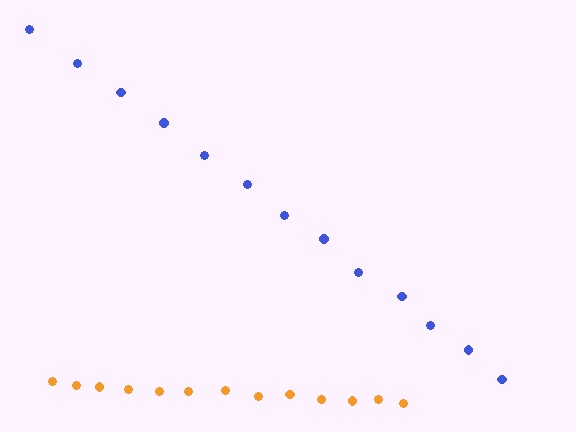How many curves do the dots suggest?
There are 2 distinct paths.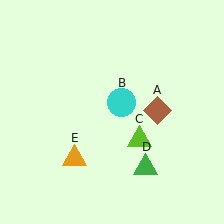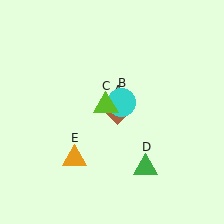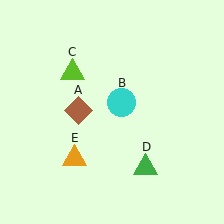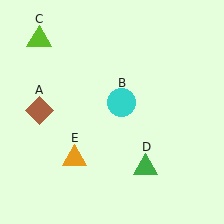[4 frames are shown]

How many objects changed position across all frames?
2 objects changed position: brown diamond (object A), lime triangle (object C).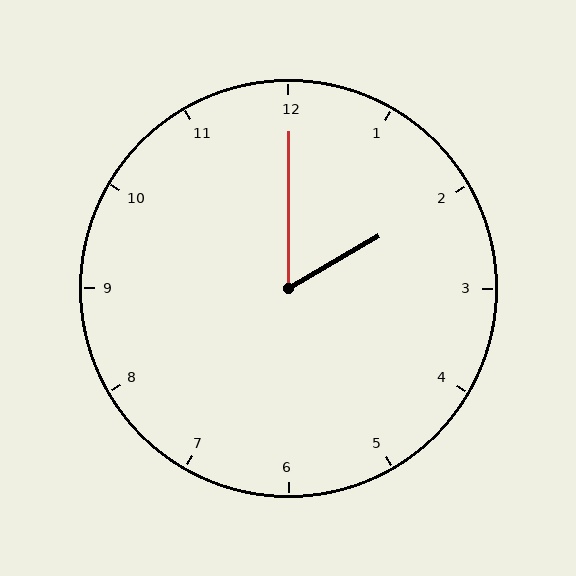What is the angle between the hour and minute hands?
Approximately 60 degrees.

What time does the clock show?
2:00.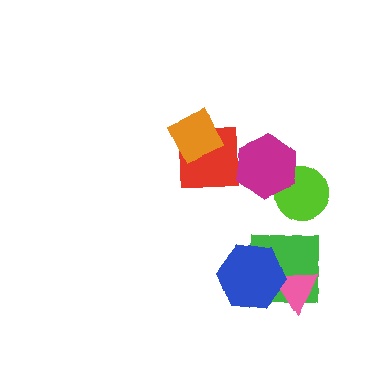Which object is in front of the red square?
The orange diamond is in front of the red square.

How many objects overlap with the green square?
2 objects overlap with the green square.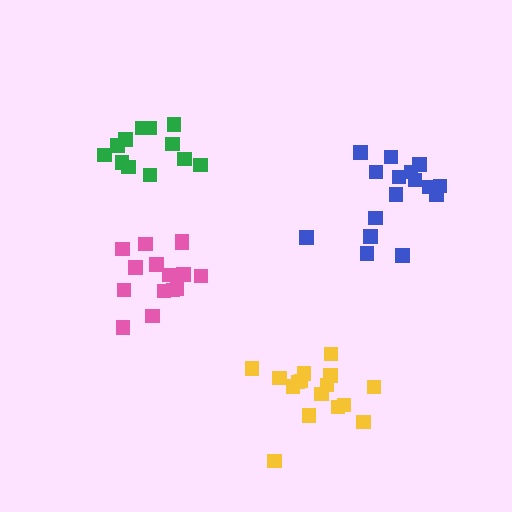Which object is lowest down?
The yellow cluster is bottommost.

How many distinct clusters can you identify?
There are 4 distinct clusters.